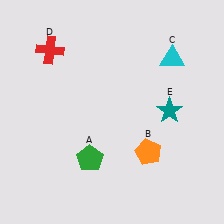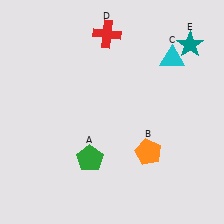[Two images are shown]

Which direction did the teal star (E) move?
The teal star (E) moved up.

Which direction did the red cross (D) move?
The red cross (D) moved right.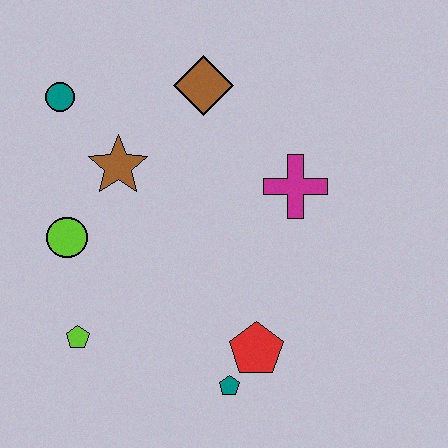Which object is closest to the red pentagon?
The teal pentagon is closest to the red pentagon.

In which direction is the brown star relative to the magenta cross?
The brown star is to the left of the magenta cross.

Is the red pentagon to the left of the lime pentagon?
No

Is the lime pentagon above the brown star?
No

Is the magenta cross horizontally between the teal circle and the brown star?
No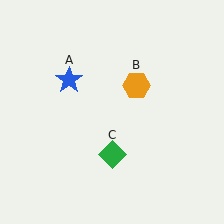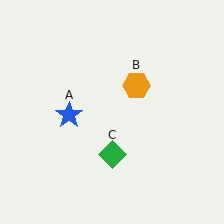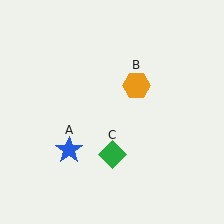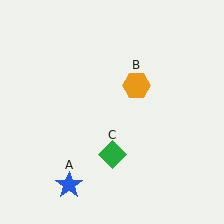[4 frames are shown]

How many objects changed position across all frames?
1 object changed position: blue star (object A).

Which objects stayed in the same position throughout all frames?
Orange hexagon (object B) and green diamond (object C) remained stationary.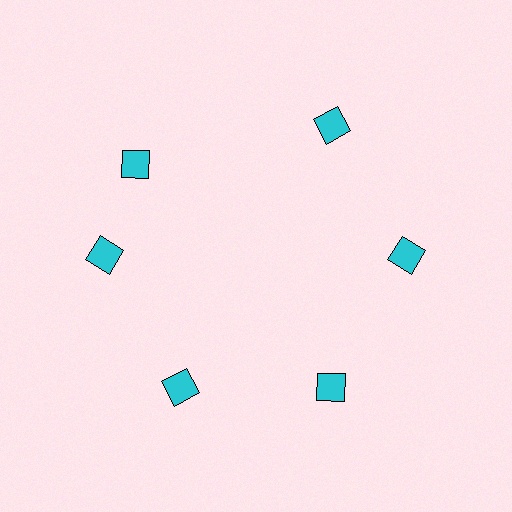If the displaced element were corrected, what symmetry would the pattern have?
It would have 6-fold rotational symmetry — the pattern would map onto itself every 60 degrees.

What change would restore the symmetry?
The symmetry would be restored by rotating it back into even spacing with its neighbors so that all 6 diamonds sit at equal angles and equal distance from the center.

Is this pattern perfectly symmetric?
No. The 6 cyan diamonds are arranged in a ring, but one element near the 11 o'clock position is rotated out of alignment along the ring, breaking the 6-fold rotational symmetry.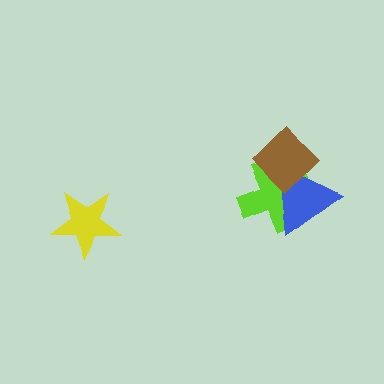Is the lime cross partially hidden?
Yes, it is partially covered by another shape.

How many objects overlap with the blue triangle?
2 objects overlap with the blue triangle.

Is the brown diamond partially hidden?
No, no other shape covers it.